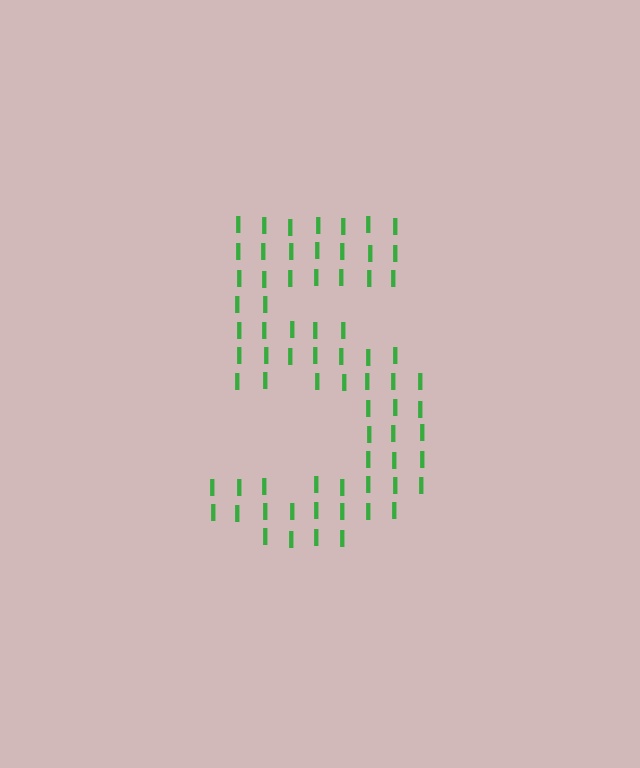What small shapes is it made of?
It is made of small letter I's.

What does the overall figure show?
The overall figure shows the digit 5.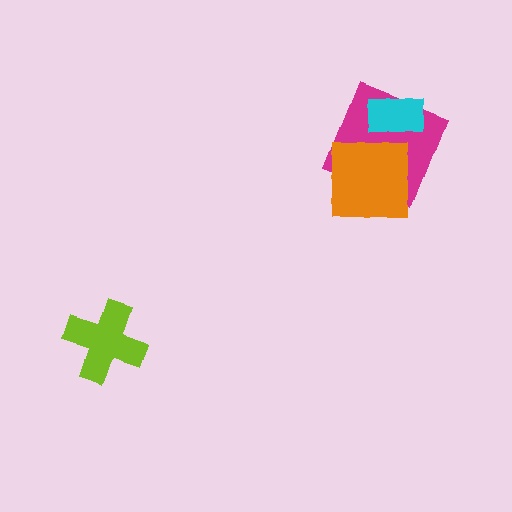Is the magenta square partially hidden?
Yes, it is partially covered by another shape.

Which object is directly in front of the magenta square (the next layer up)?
The orange square is directly in front of the magenta square.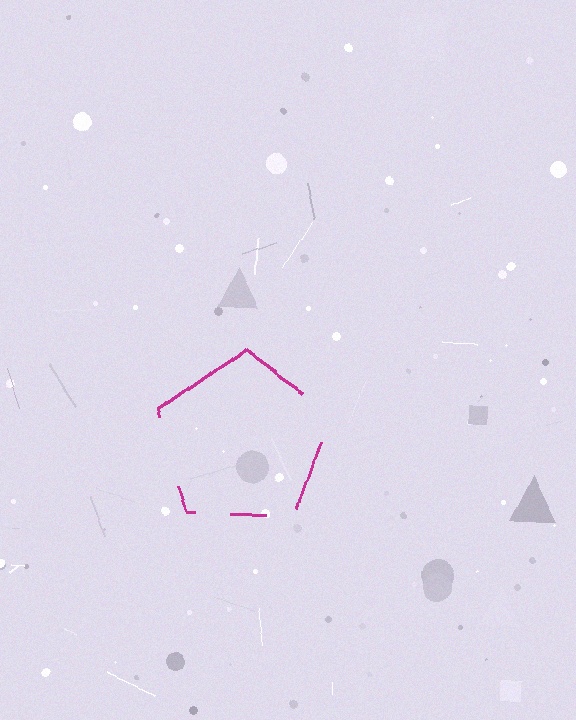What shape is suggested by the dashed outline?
The dashed outline suggests a pentagon.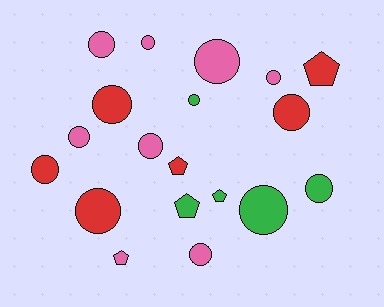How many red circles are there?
There are 4 red circles.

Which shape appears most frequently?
Circle, with 14 objects.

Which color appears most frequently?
Pink, with 8 objects.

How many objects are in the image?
There are 19 objects.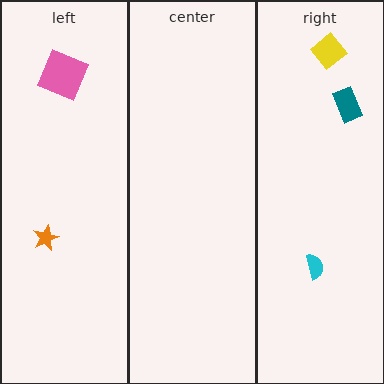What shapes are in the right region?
The yellow diamond, the cyan semicircle, the teal rectangle.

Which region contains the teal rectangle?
The right region.